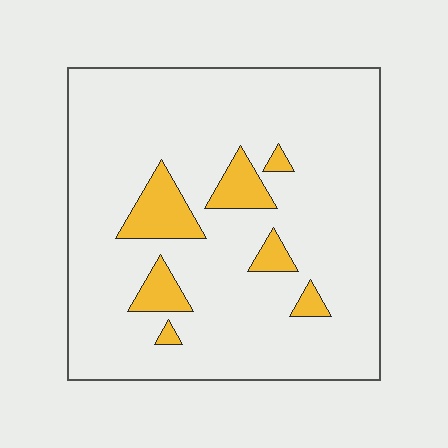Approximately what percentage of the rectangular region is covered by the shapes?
Approximately 10%.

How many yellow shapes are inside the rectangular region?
7.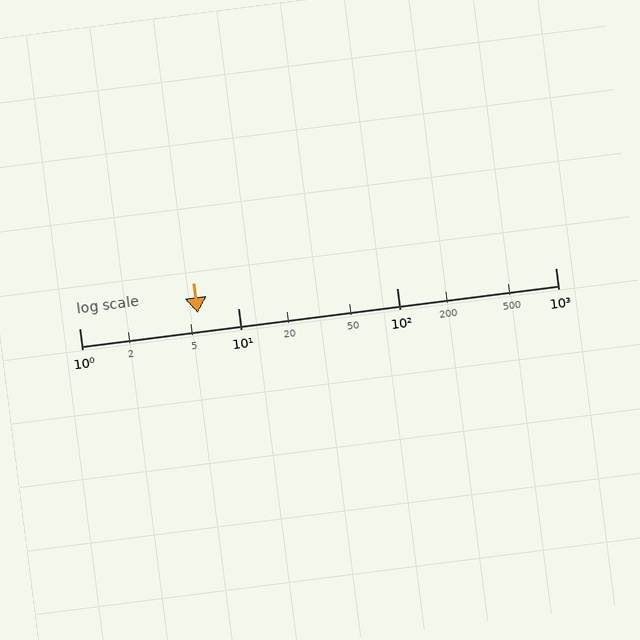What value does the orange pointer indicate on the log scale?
The pointer indicates approximately 5.6.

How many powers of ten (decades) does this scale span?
The scale spans 3 decades, from 1 to 1000.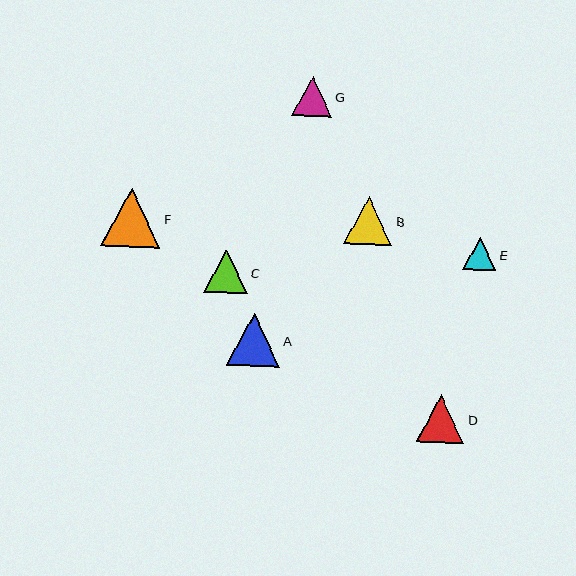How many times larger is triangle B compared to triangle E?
Triangle B is approximately 1.5 times the size of triangle E.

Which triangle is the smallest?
Triangle E is the smallest with a size of approximately 33 pixels.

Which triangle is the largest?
Triangle F is the largest with a size of approximately 59 pixels.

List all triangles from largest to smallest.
From largest to smallest: F, A, B, D, C, G, E.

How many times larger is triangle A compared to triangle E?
Triangle A is approximately 1.6 times the size of triangle E.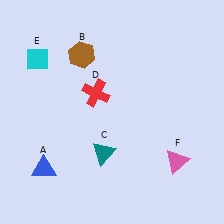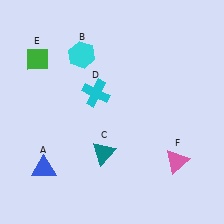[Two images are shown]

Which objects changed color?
B changed from brown to cyan. D changed from red to cyan. E changed from cyan to green.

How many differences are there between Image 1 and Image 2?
There are 3 differences between the two images.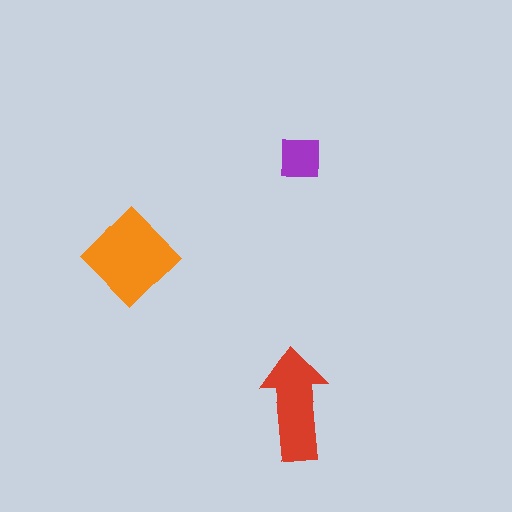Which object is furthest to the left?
The orange diamond is leftmost.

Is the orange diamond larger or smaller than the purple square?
Larger.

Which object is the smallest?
The purple square.